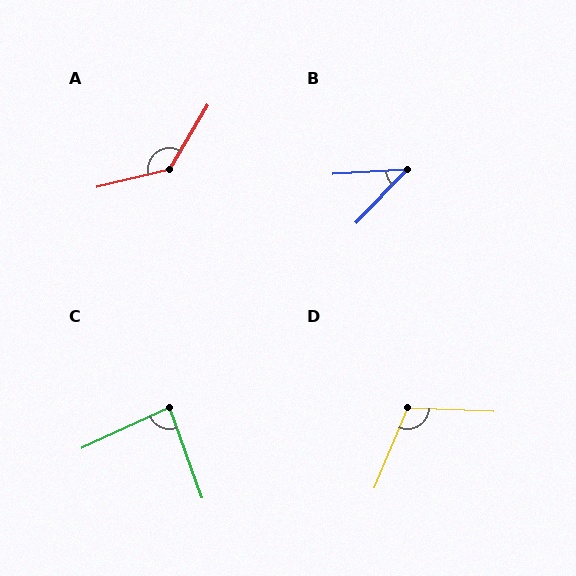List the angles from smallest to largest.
B (43°), C (85°), D (110°), A (134°).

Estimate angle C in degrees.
Approximately 85 degrees.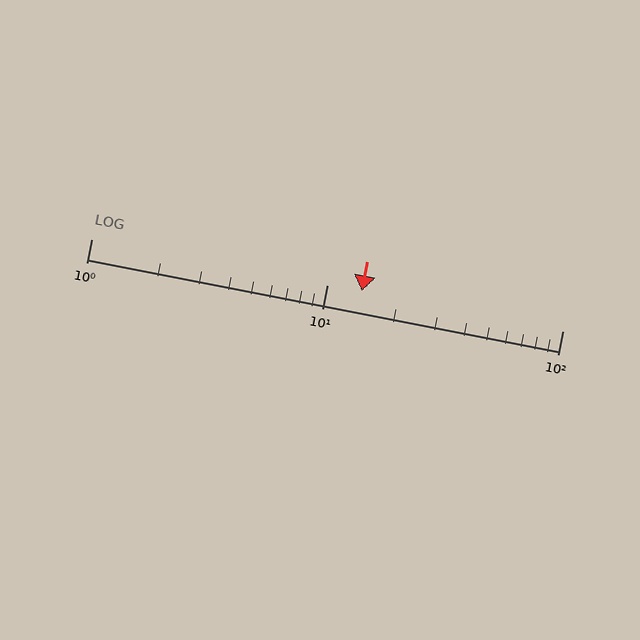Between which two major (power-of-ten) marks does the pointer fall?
The pointer is between 10 and 100.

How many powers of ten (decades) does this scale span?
The scale spans 2 decades, from 1 to 100.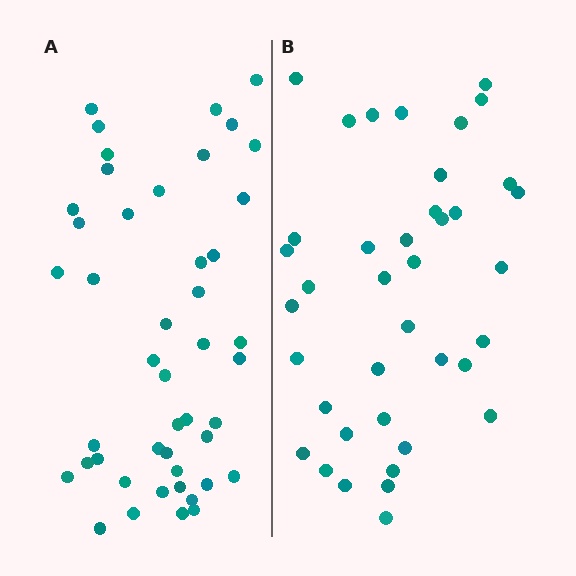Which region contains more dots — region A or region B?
Region A (the left region) has more dots.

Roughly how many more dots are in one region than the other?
Region A has roughly 8 or so more dots than region B.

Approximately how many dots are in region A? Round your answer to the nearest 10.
About 50 dots. (The exact count is 46, which rounds to 50.)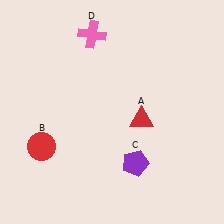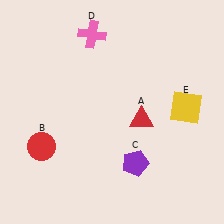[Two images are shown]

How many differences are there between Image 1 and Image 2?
There is 1 difference between the two images.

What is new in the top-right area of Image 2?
A yellow square (E) was added in the top-right area of Image 2.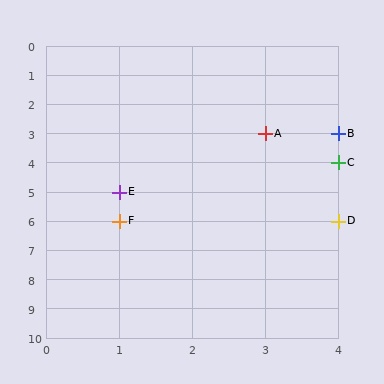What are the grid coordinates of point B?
Point B is at grid coordinates (4, 3).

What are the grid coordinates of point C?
Point C is at grid coordinates (4, 4).